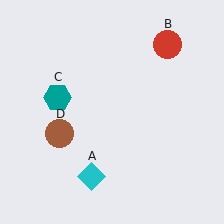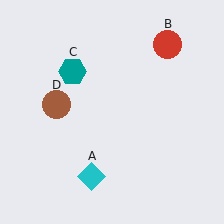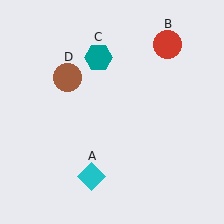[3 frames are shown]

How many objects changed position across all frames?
2 objects changed position: teal hexagon (object C), brown circle (object D).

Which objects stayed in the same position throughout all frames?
Cyan diamond (object A) and red circle (object B) remained stationary.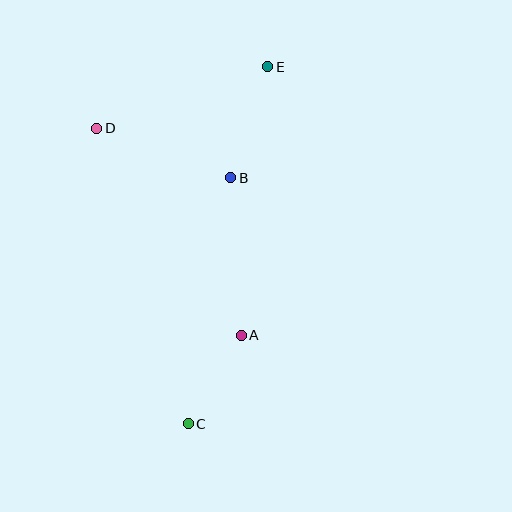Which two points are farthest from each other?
Points C and E are farthest from each other.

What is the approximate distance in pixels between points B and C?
The distance between B and C is approximately 250 pixels.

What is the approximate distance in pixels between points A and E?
The distance between A and E is approximately 270 pixels.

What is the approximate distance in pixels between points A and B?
The distance between A and B is approximately 158 pixels.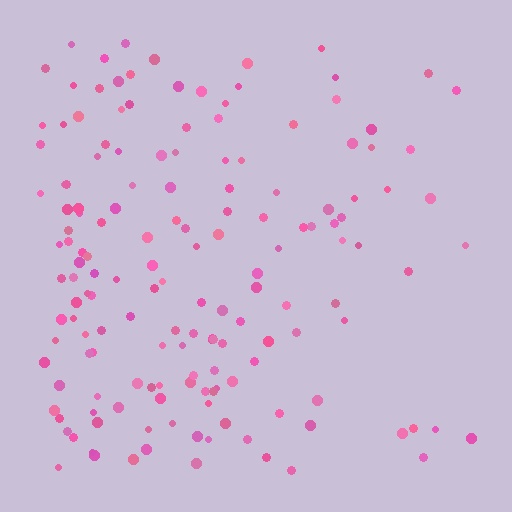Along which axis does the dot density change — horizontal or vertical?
Horizontal.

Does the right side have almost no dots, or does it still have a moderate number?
Still a moderate number, just noticeably fewer than the left.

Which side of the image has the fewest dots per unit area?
The right.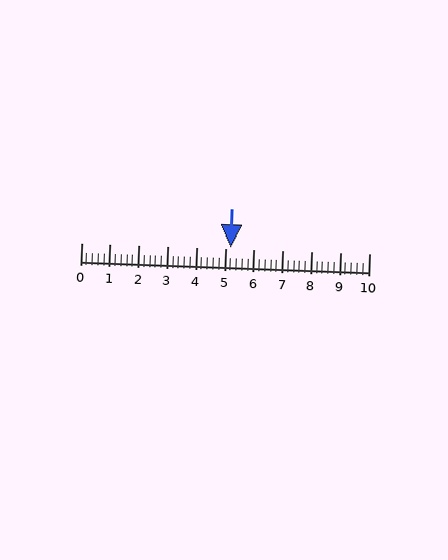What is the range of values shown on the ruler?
The ruler shows values from 0 to 10.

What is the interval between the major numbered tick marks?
The major tick marks are spaced 1 units apart.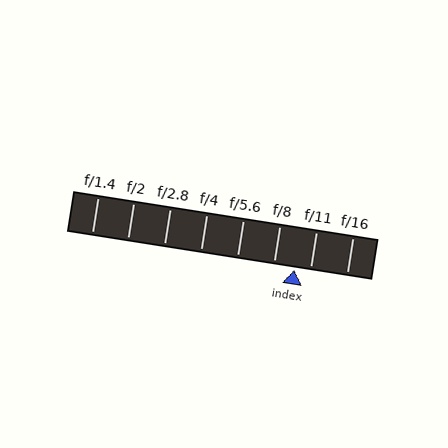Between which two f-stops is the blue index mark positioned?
The index mark is between f/8 and f/11.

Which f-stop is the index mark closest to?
The index mark is closest to f/11.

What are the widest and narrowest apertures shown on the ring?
The widest aperture shown is f/1.4 and the narrowest is f/16.